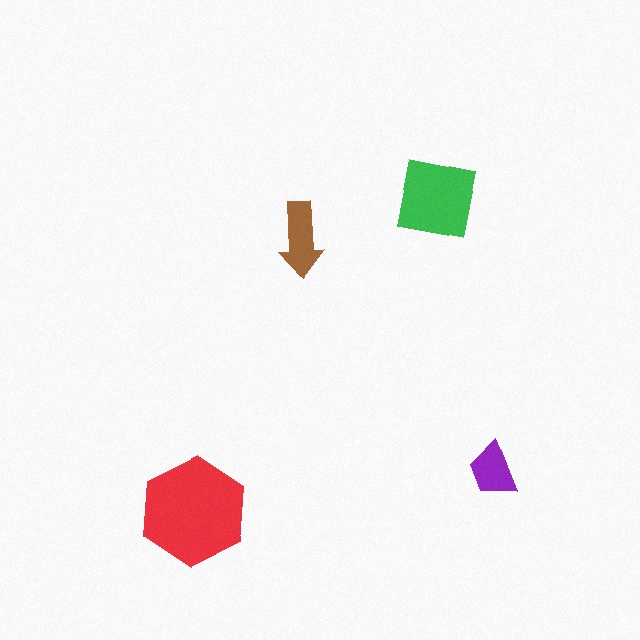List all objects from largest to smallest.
The red hexagon, the green square, the brown arrow, the purple trapezoid.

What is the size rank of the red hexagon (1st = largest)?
1st.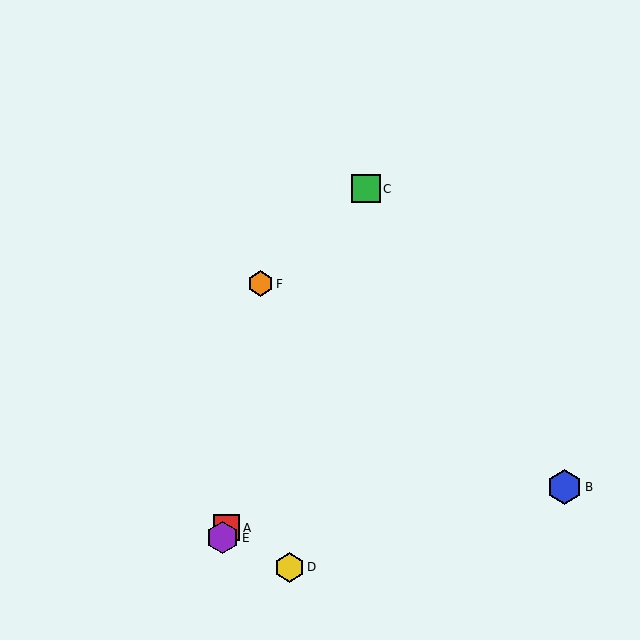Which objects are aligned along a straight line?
Objects A, C, E are aligned along a straight line.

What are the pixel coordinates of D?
Object D is at (290, 567).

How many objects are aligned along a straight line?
3 objects (A, C, E) are aligned along a straight line.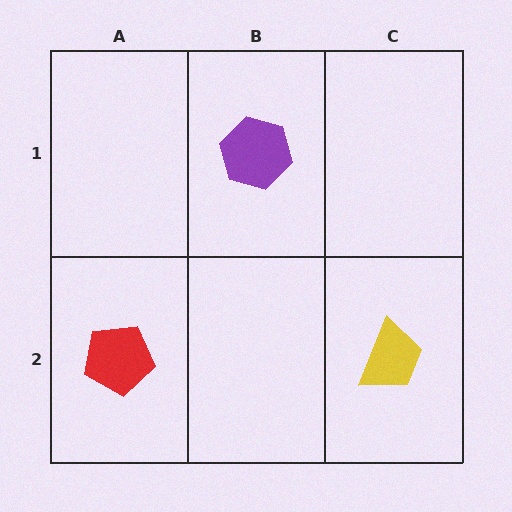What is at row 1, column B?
A purple hexagon.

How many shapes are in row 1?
1 shape.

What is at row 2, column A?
A red pentagon.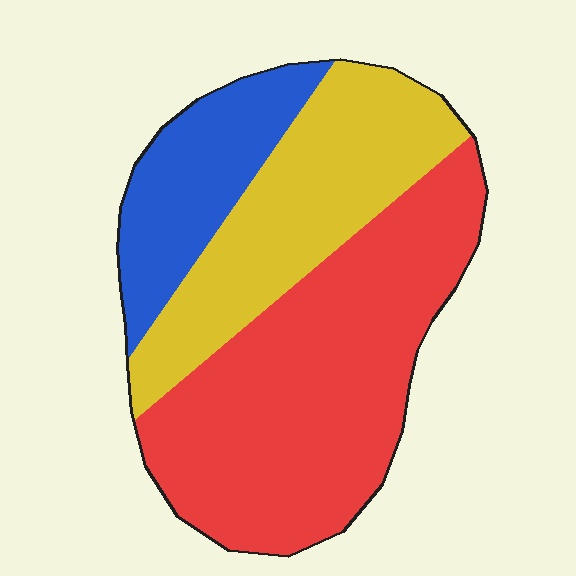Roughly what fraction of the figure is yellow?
Yellow covers 30% of the figure.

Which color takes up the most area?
Red, at roughly 50%.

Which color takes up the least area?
Blue, at roughly 20%.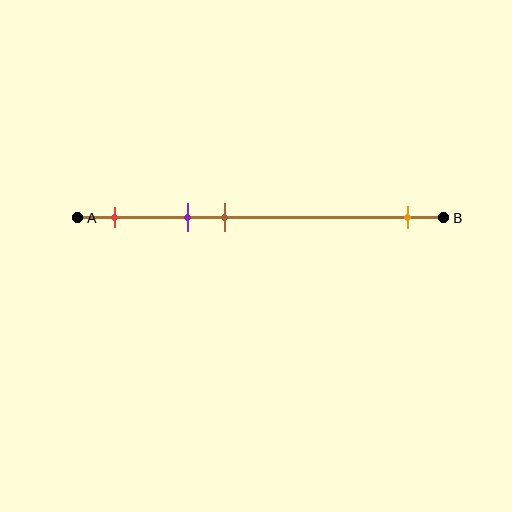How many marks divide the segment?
There are 4 marks dividing the segment.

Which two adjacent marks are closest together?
The purple and brown marks are the closest adjacent pair.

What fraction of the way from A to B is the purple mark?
The purple mark is approximately 30% (0.3) of the way from A to B.